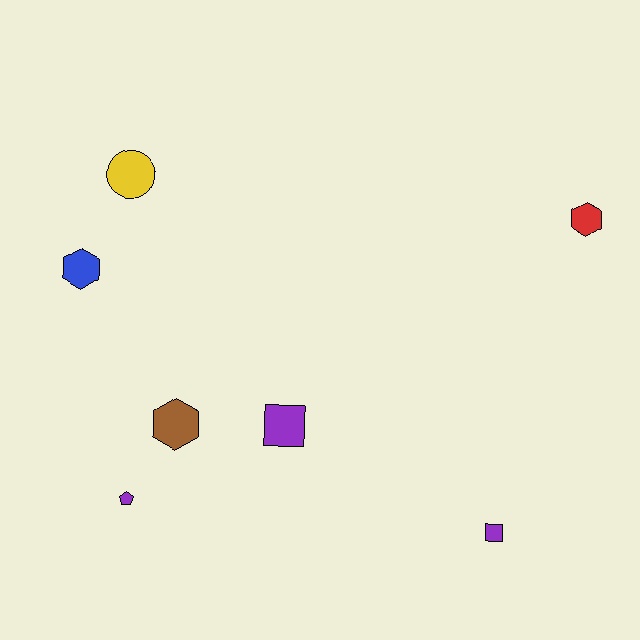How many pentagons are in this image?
There is 1 pentagon.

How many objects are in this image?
There are 7 objects.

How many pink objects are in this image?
There are no pink objects.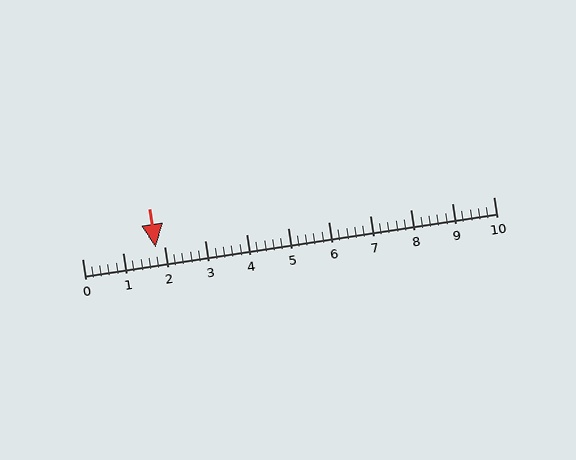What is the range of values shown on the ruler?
The ruler shows values from 0 to 10.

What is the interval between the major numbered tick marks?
The major tick marks are spaced 1 units apart.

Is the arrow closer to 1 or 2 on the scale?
The arrow is closer to 2.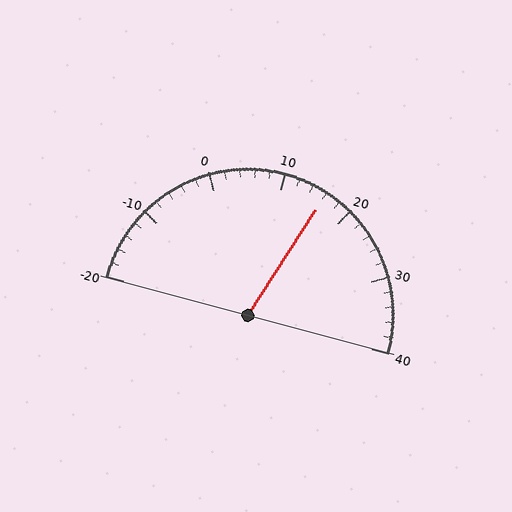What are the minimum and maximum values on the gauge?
The gauge ranges from -20 to 40.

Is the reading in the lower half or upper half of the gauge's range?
The reading is in the upper half of the range (-20 to 40).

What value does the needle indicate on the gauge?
The needle indicates approximately 16.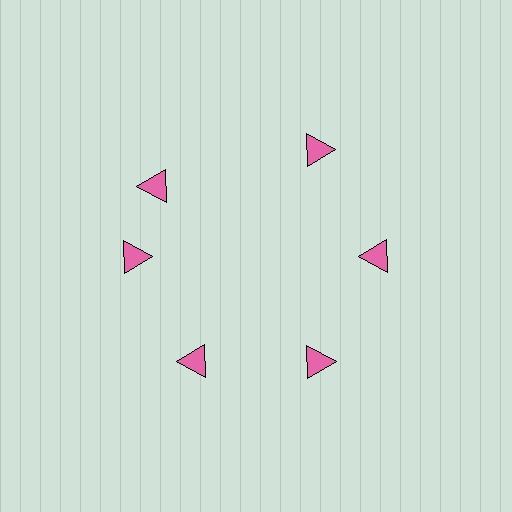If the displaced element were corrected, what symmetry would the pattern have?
It would have 6-fold rotational symmetry — the pattern would map onto itself every 60 degrees.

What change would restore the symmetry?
The symmetry would be restored by rotating it back into even spacing with its neighbors so that all 6 triangles sit at equal angles and equal distance from the center.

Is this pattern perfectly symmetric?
No. The 6 pink triangles are arranged in a ring, but one element near the 11 o'clock position is rotated out of alignment along the ring, breaking the 6-fold rotational symmetry.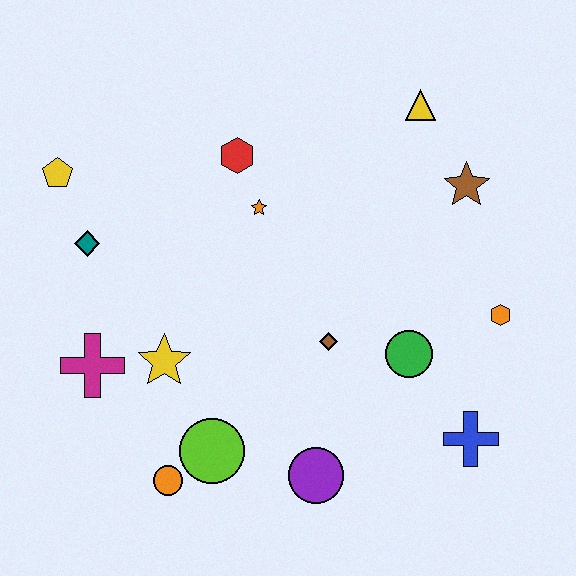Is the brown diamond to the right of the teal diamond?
Yes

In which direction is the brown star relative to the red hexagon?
The brown star is to the right of the red hexagon.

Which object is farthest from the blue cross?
The yellow pentagon is farthest from the blue cross.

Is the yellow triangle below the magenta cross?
No